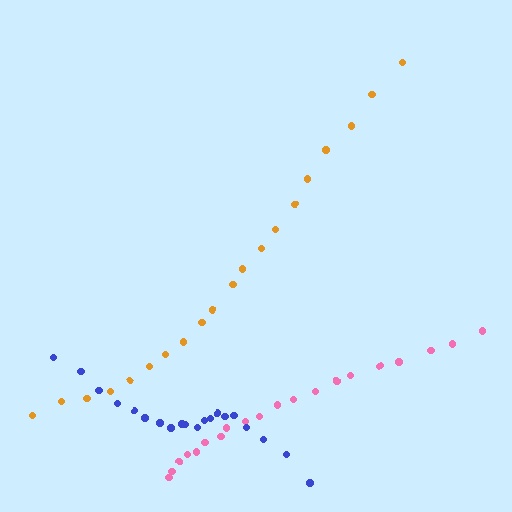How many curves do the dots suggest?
There are 3 distinct paths.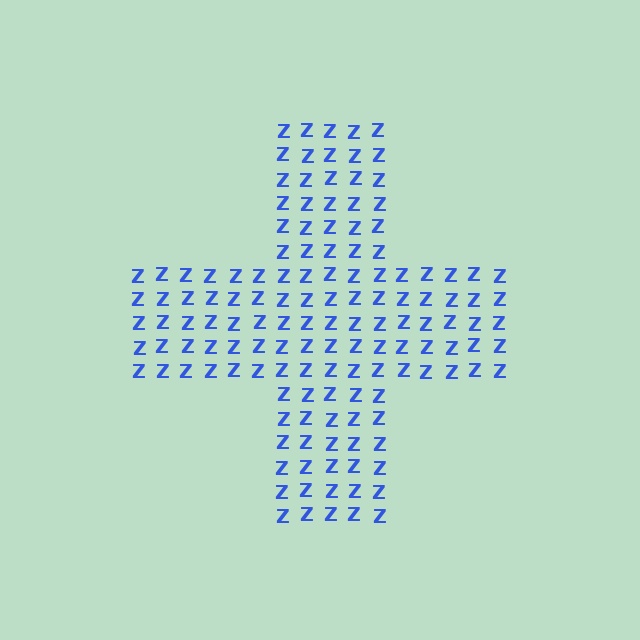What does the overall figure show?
The overall figure shows a cross.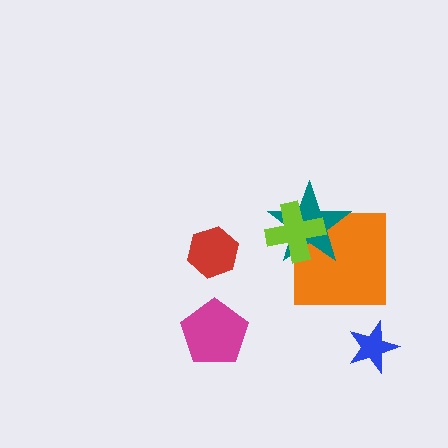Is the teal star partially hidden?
Yes, it is partially covered by another shape.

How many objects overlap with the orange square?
2 objects overlap with the orange square.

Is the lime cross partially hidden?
No, no other shape covers it.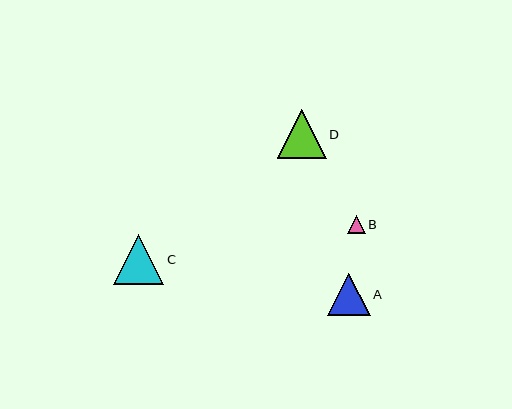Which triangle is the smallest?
Triangle B is the smallest with a size of approximately 18 pixels.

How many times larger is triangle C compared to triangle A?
Triangle C is approximately 1.2 times the size of triangle A.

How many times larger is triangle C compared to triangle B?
Triangle C is approximately 2.8 times the size of triangle B.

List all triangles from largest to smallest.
From largest to smallest: C, D, A, B.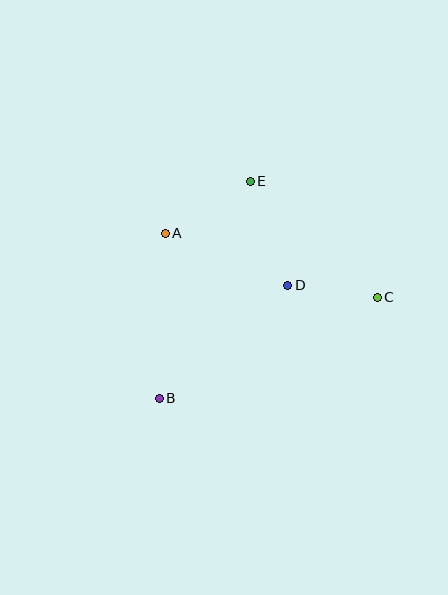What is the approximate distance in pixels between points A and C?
The distance between A and C is approximately 221 pixels.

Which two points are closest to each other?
Points C and D are closest to each other.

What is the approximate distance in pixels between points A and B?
The distance between A and B is approximately 165 pixels.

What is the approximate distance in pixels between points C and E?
The distance between C and E is approximately 172 pixels.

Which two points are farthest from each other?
Points B and C are farthest from each other.